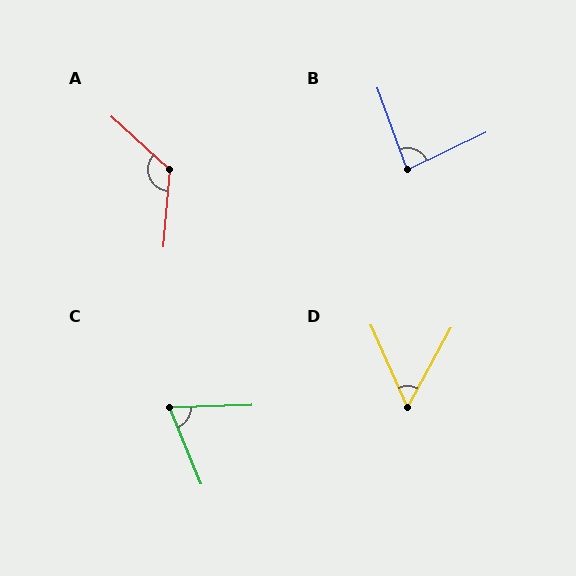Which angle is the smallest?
D, at approximately 52 degrees.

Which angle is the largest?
A, at approximately 128 degrees.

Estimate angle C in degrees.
Approximately 69 degrees.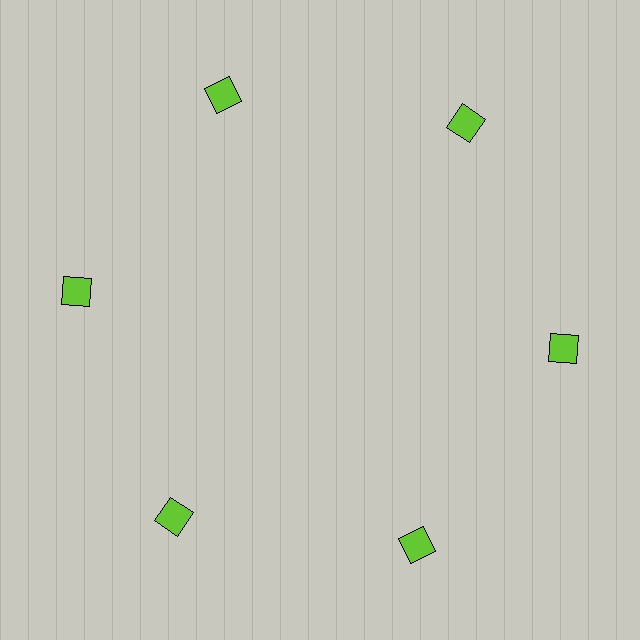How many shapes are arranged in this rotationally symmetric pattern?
There are 6 shapes, arranged in 6 groups of 1.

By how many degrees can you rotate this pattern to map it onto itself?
The pattern maps onto itself every 60 degrees of rotation.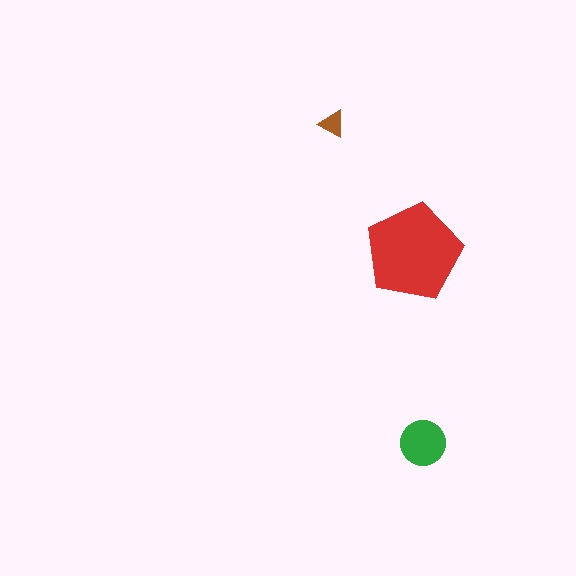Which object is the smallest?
The brown triangle.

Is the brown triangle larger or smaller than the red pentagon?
Smaller.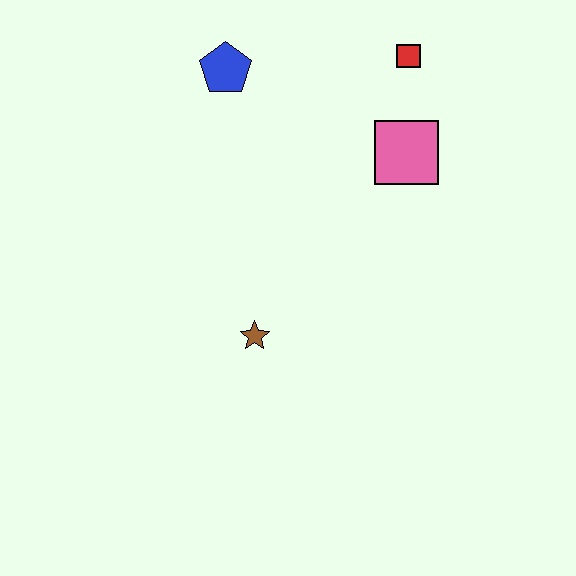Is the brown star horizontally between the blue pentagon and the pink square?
Yes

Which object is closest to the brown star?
The pink square is closest to the brown star.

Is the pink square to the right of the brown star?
Yes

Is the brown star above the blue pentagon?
No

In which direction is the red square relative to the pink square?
The red square is above the pink square.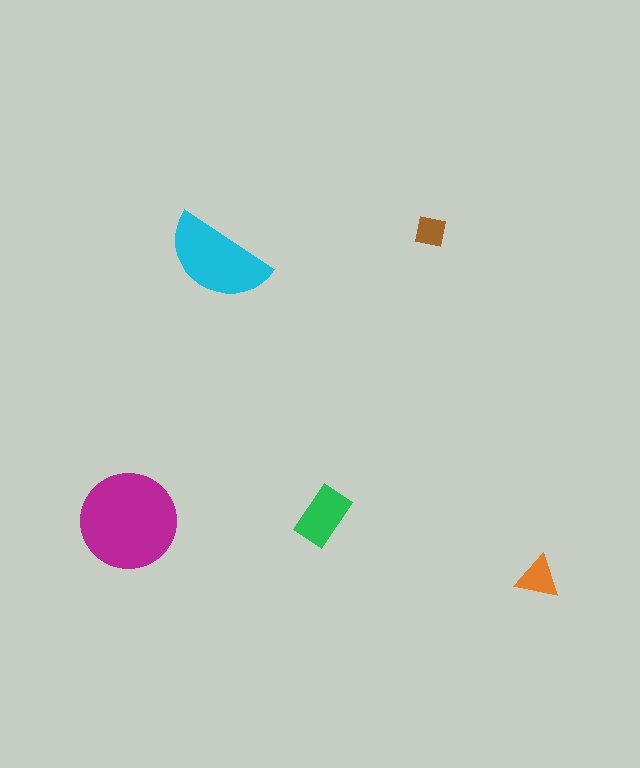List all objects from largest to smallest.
The magenta circle, the cyan semicircle, the green rectangle, the orange triangle, the brown square.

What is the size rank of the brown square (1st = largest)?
5th.